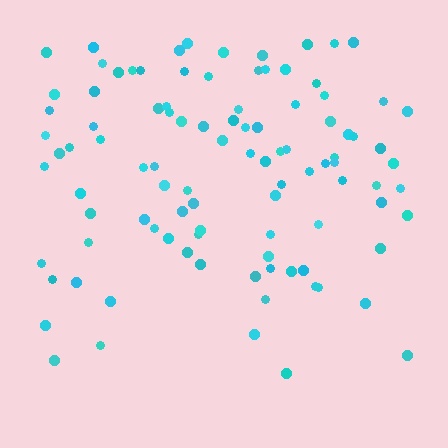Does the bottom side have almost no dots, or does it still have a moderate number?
Still a moderate number, just noticeably fewer than the top.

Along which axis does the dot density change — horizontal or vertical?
Vertical.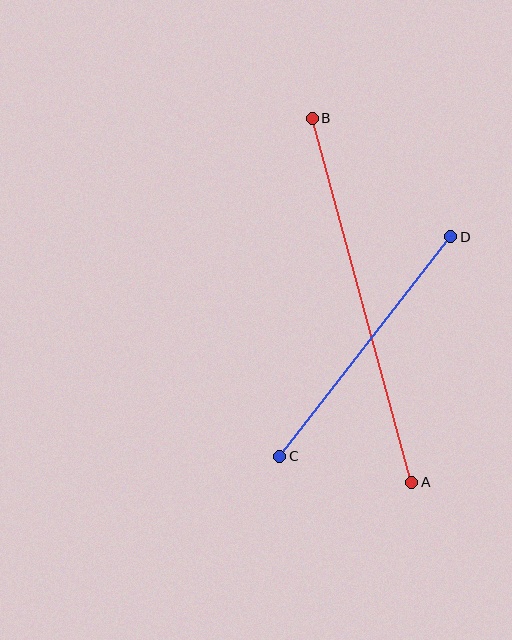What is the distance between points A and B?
The distance is approximately 377 pixels.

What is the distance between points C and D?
The distance is approximately 278 pixels.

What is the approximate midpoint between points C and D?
The midpoint is at approximately (365, 346) pixels.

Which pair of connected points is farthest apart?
Points A and B are farthest apart.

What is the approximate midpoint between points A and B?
The midpoint is at approximately (362, 300) pixels.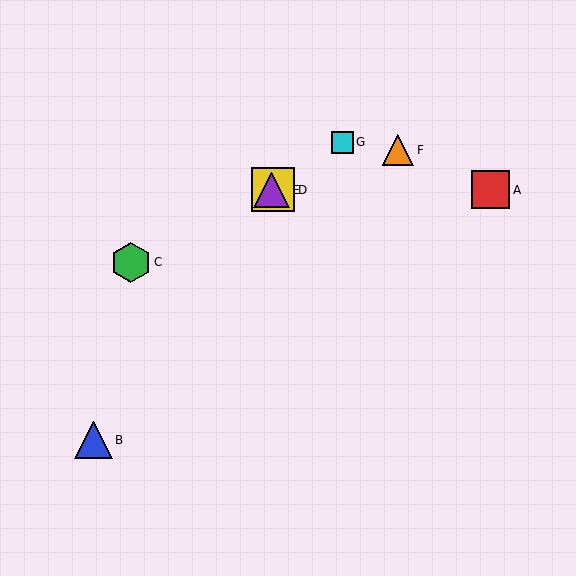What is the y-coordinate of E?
Object E is at y≈190.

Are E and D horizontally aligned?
Yes, both are at y≈190.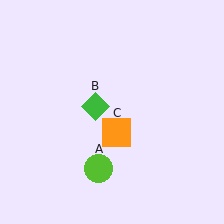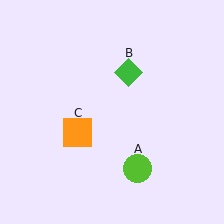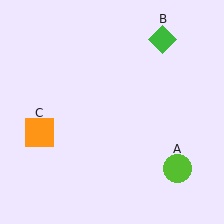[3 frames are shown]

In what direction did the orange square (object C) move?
The orange square (object C) moved left.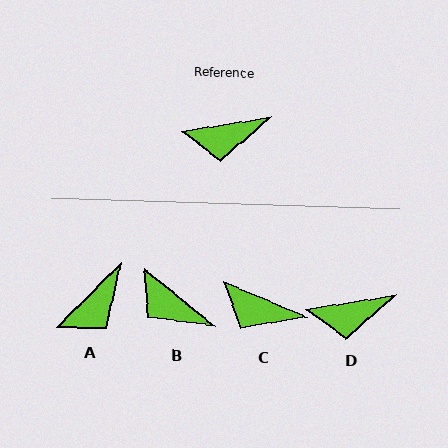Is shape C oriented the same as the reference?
No, it is off by about 33 degrees.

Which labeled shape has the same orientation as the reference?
D.